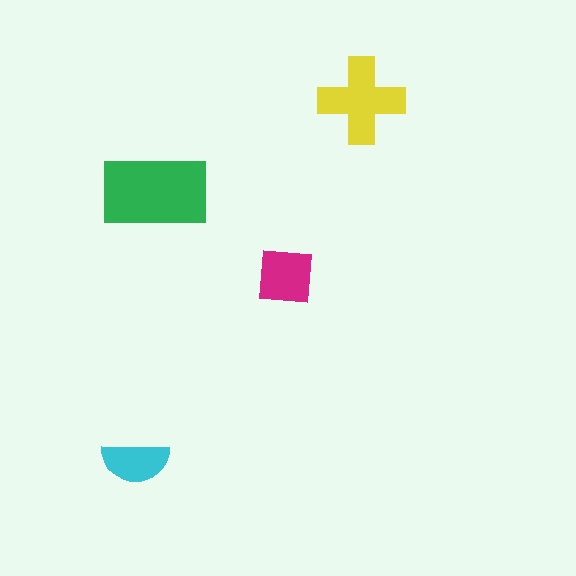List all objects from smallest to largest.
The cyan semicircle, the magenta square, the yellow cross, the green rectangle.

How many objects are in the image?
There are 4 objects in the image.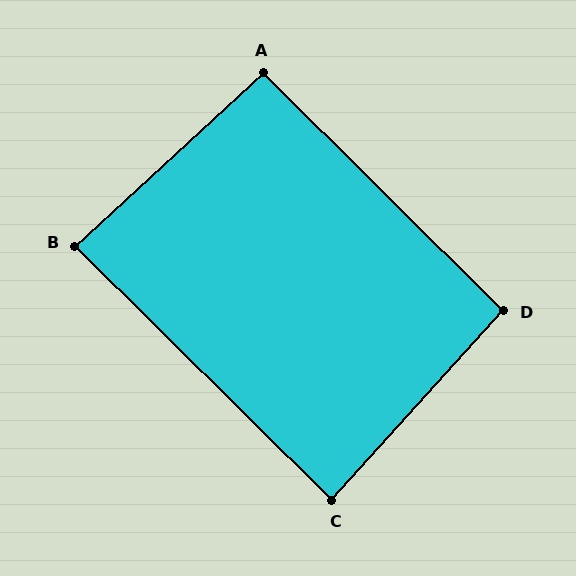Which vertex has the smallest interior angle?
B, at approximately 87 degrees.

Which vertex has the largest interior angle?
D, at approximately 93 degrees.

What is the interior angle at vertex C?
Approximately 88 degrees (approximately right).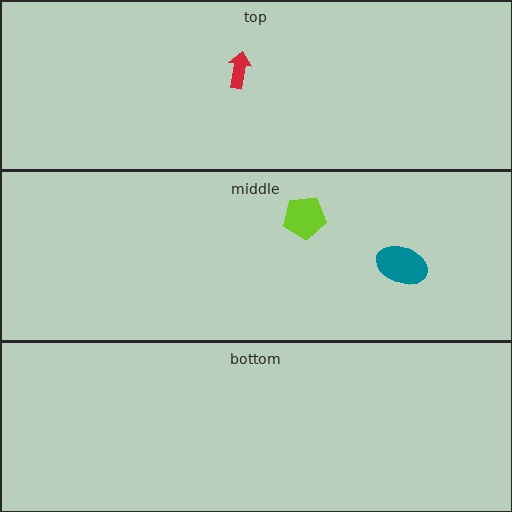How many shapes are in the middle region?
2.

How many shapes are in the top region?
1.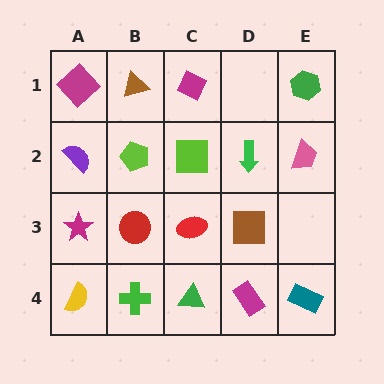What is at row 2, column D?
A green arrow.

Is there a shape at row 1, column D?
No, that cell is empty.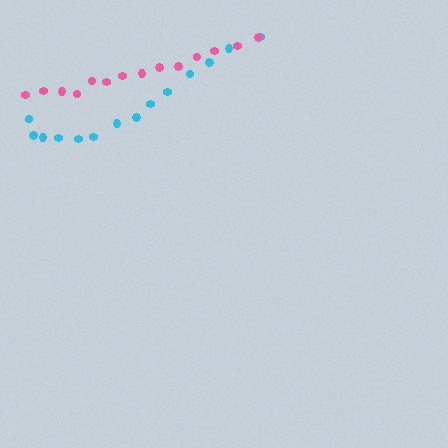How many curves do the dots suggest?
There are 2 distinct paths.